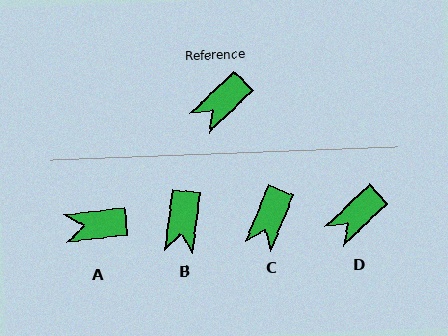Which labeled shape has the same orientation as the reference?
D.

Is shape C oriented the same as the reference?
No, it is off by about 24 degrees.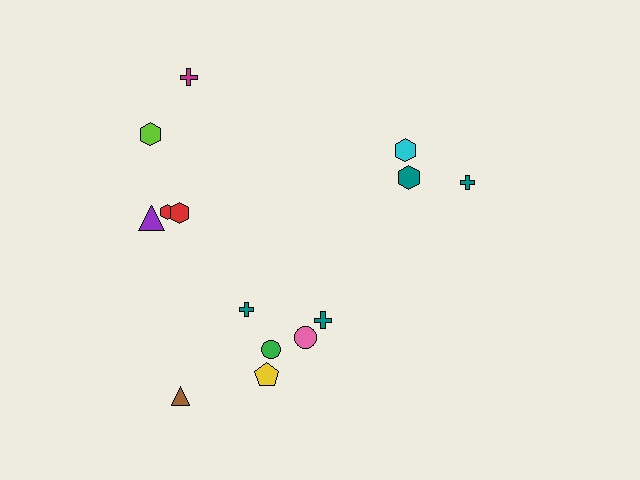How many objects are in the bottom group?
There are 6 objects.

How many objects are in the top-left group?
There are 5 objects.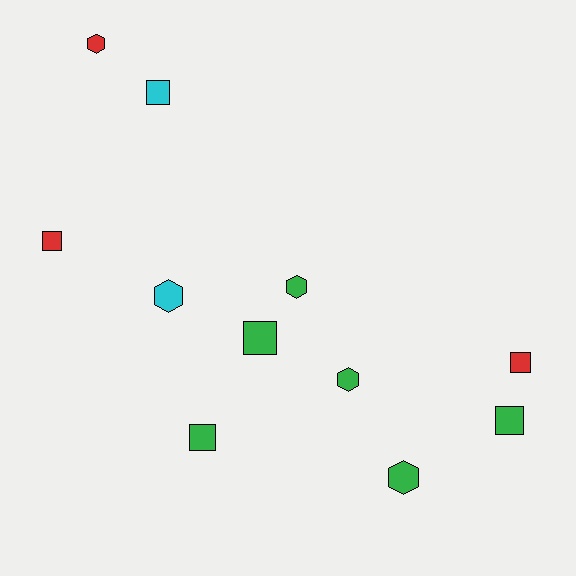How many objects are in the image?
There are 11 objects.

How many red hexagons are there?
There is 1 red hexagon.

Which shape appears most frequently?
Square, with 6 objects.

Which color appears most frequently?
Green, with 6 objects.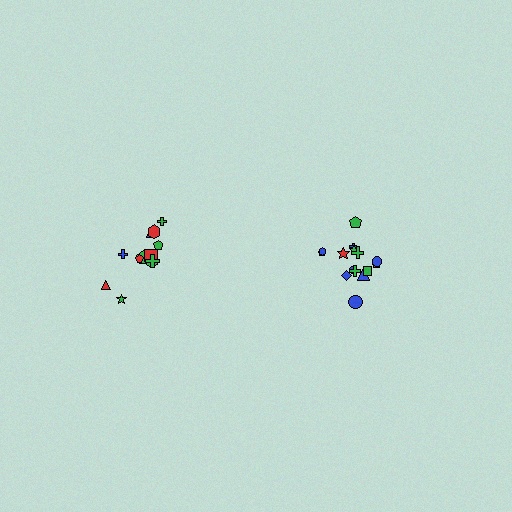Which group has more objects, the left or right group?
The right group.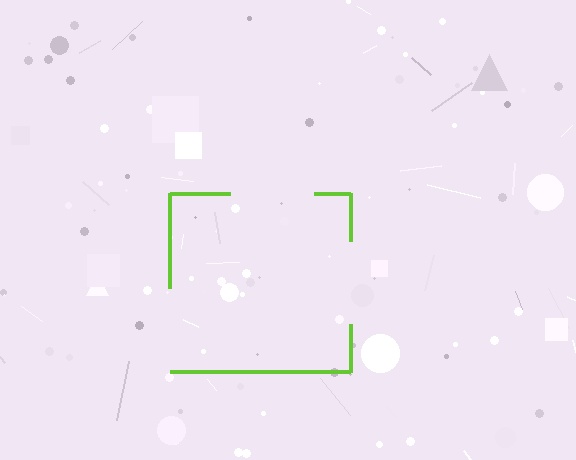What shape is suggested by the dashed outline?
The dashed outline suggests a square.